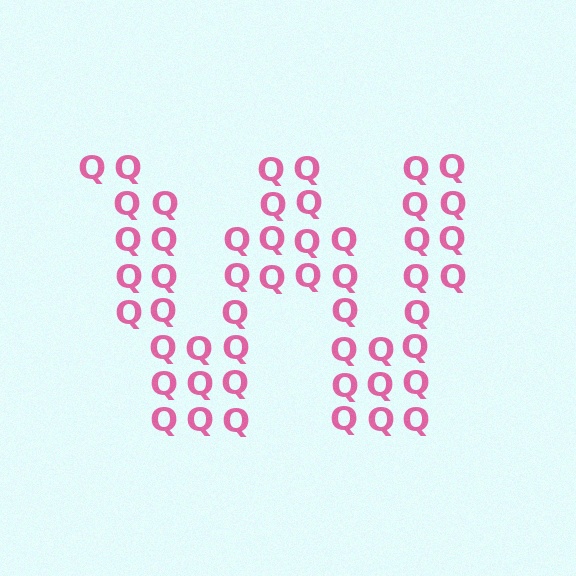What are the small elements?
The small elements are letter Q's.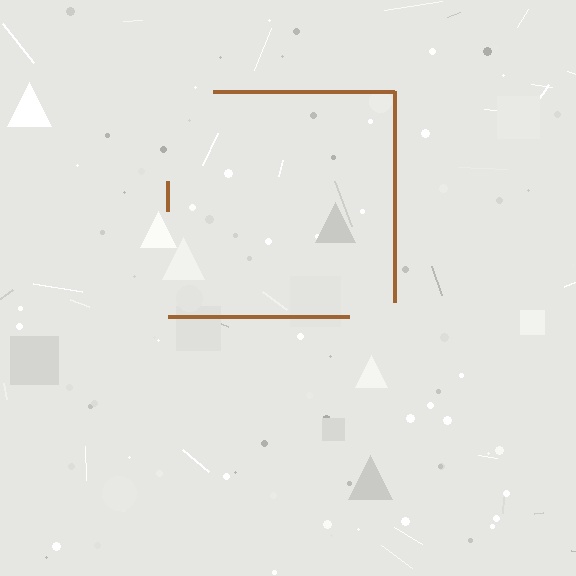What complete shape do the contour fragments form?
The contour fragments form a square.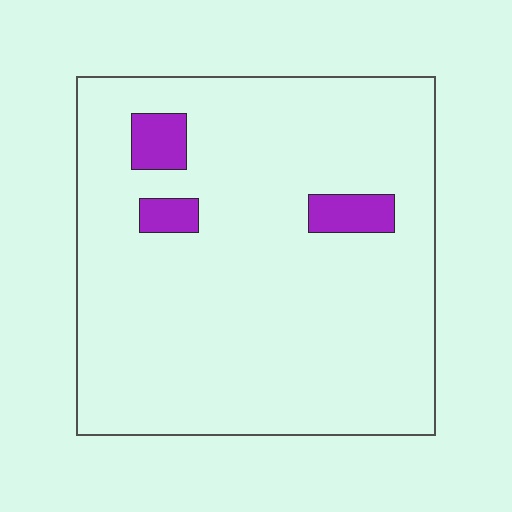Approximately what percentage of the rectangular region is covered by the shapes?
Approximately 5%.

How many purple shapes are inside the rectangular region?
3.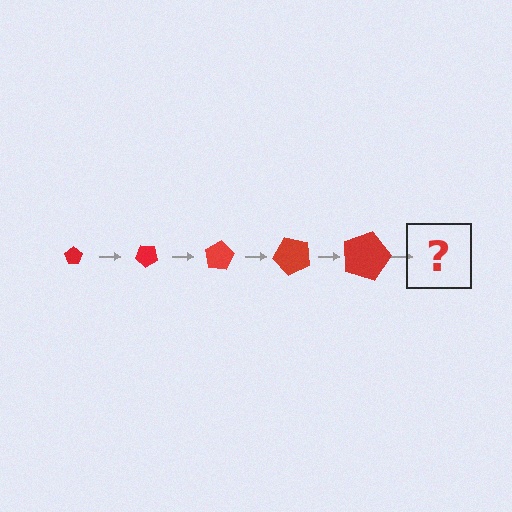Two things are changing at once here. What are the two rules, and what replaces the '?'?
The two rules are that the pentagon grows larger each step and it rotates 40 degrees each step. The '?' should be a pentagon, larger than the previous one and rotated 200 degrees from the start.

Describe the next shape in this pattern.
It should be a pentagon, larger than the previous one and rotated 200 degrees from the start.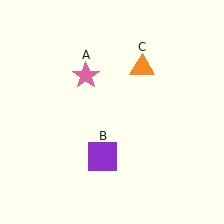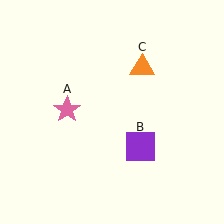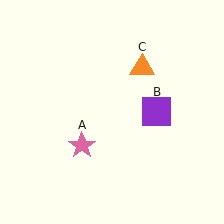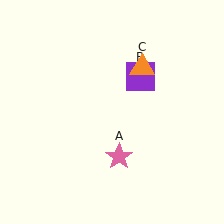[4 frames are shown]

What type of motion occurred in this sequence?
The pink star (object A), purple square (object B) rotated counterclockwise around the center of the scene.